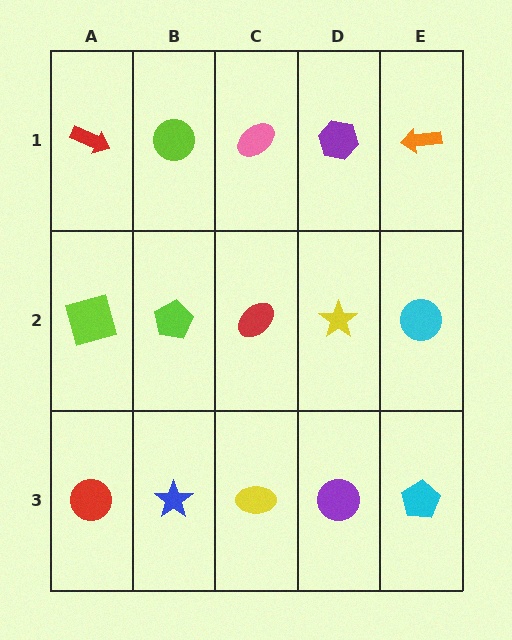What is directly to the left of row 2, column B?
A lime square.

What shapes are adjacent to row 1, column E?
A cyan circle (row 2, column E), a purple hexagon (row 1, column D).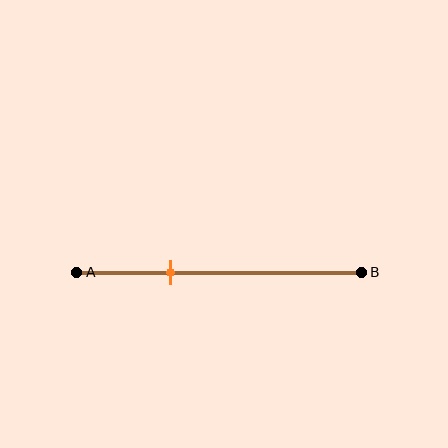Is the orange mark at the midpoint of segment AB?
No, the mark is at about 35% from A, not at the 50% midpoint.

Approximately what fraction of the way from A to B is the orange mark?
The orange mark is approximately 35% of the way from A to B.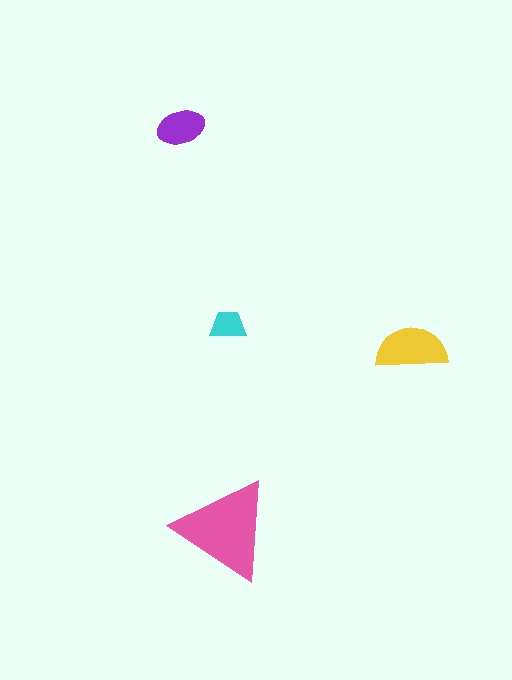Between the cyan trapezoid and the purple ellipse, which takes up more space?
The purple ellipse.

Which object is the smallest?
The cyan trapezoid.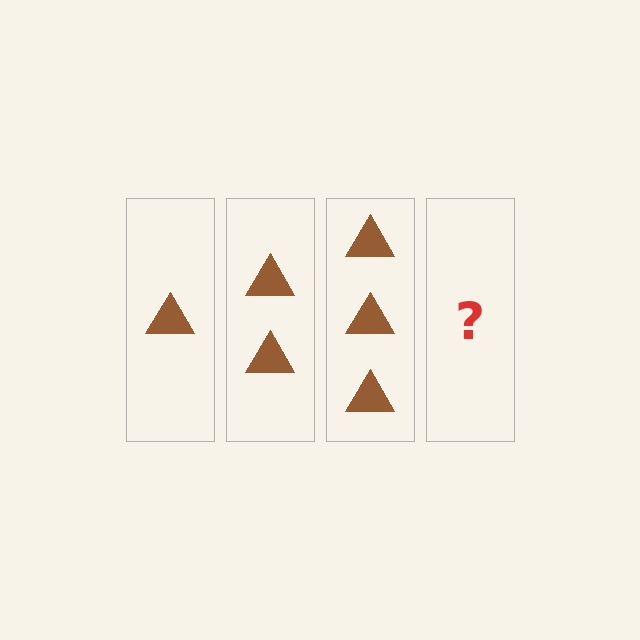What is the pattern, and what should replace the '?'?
The pattern is that each step adds one more triangle. The '?' should be 4 triangles.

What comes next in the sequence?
The next element should be 4 triangles.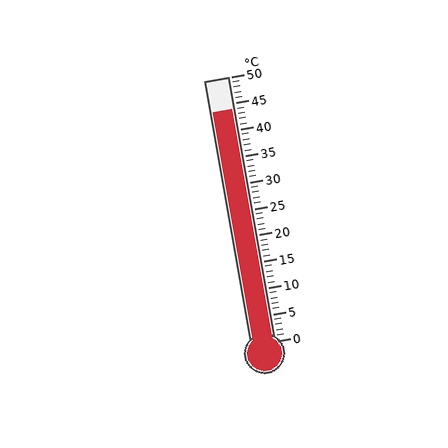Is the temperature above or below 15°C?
The temperature is above 15°C.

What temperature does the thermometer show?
The thermometer shows approximately 44°C.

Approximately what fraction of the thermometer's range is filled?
The thermometer is filled to approximately 90% of its range.